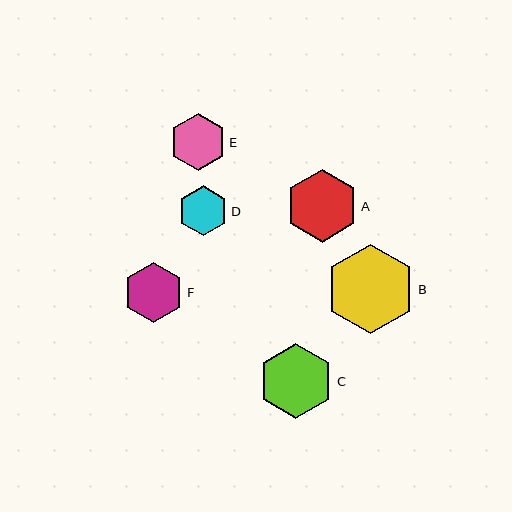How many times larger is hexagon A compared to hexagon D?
Hexagon A is approximately 1.4 times the size of hexagon D.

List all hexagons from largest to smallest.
From largest to smallest: B, C, A, F, E, D.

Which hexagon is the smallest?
Hexagon D is the smallest with a size of approximately 50 pixels.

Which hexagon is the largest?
Hexagon B is the largest with a size of approximately 90 pixels.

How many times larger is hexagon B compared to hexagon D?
Hexagon B is approximately 1.8 times the size of hexagon D.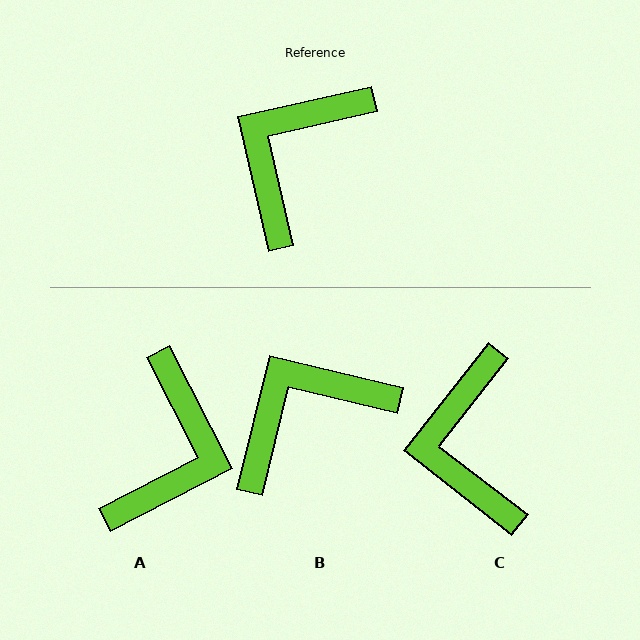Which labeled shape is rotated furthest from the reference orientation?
A, about 166 degrees away.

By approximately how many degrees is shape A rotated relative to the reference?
Approximately 166 degrees clockwise.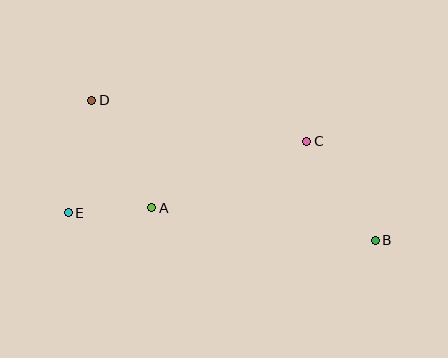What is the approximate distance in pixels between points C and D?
The distance between C and D is approximately 219 pixels.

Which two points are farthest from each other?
Points B and D are farthest from each other.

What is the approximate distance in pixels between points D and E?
The distance between D and E is approximately 115 pixels.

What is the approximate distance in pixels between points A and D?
The distance between A and D is approximately 123 pixels.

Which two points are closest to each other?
Points A and E are closest to each other.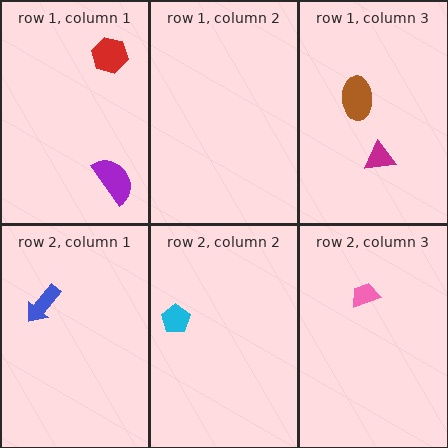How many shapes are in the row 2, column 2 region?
1.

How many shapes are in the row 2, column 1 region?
1.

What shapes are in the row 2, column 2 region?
The cyan pentagon.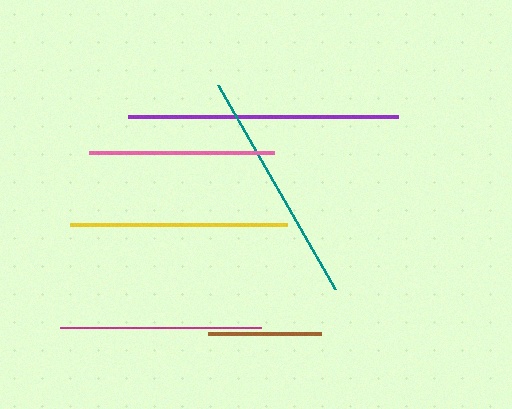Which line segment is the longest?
The purple line is the longest at approximately 270 pixels.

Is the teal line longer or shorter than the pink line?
The teal line is longer than the pink line.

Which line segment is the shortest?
The brown line is the shortest at approximately 113 pixels.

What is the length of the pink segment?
The pink segment is approximately 185 pixels long.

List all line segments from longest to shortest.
From longest to shortest: purple, teal, yellow, magenta, pink, brown.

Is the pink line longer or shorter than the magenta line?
The magenta line is longer than the pink line.